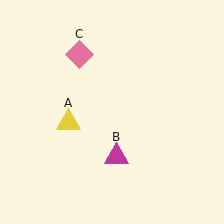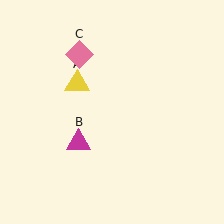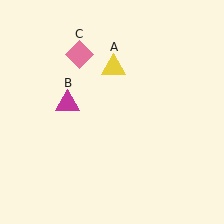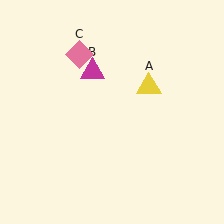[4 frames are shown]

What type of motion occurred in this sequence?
The yellow triangle (object A), magenta triangle (object B) rotated clockwise around the center of the scene.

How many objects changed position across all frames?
2 objects changed position: yellow triangle (object A), magenta triangle (object B).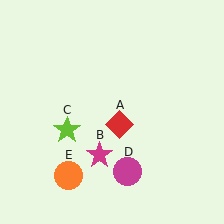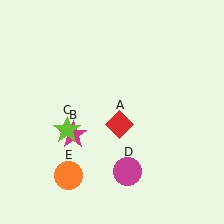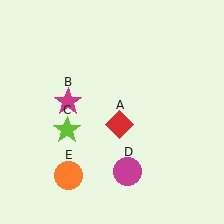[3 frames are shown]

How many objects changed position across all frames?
1 object changed position: magenta star (object B).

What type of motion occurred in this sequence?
The magenta star (object B) rotated clockwise around the center of the scene.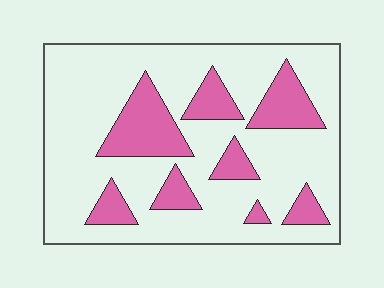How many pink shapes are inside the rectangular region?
8.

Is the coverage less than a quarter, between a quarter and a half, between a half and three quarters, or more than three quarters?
Less than a quarter.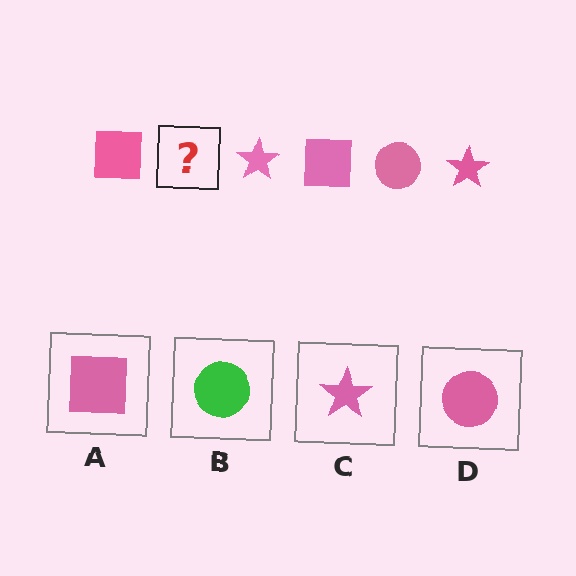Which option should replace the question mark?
Option D.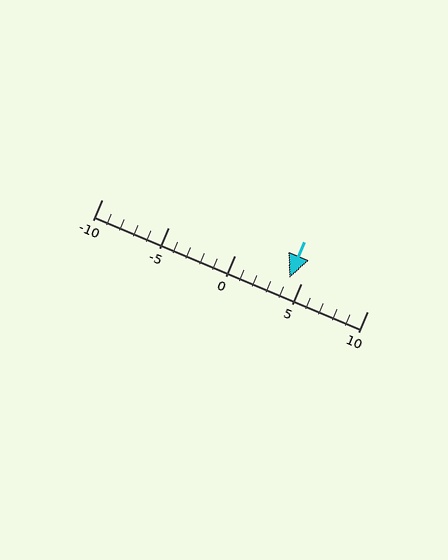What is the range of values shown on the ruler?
The ruler shows values from -10 to 10.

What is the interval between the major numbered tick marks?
The major tick marks are spaced 5 units apart.